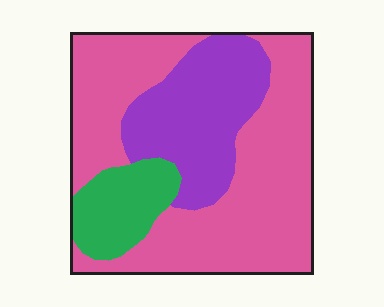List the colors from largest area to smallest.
From largest to smallest: pink, purple, green.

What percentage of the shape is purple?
Purple takes up about one quarter (1/4) of the shape.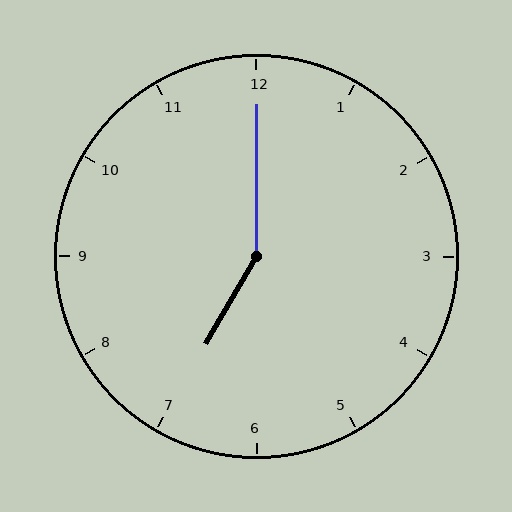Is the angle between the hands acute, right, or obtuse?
It is obtuse.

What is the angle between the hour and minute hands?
Approximately 150 degrees.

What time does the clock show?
7:00.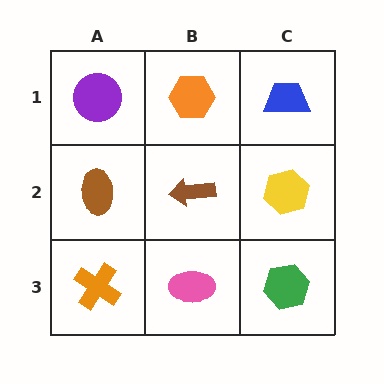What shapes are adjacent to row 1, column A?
A brown ellipse (row 2, column A), an orange hexagon (row 1, column B).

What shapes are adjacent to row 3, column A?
A brown ellipse (row 2, column A), a pink ellipse (row 3, column B).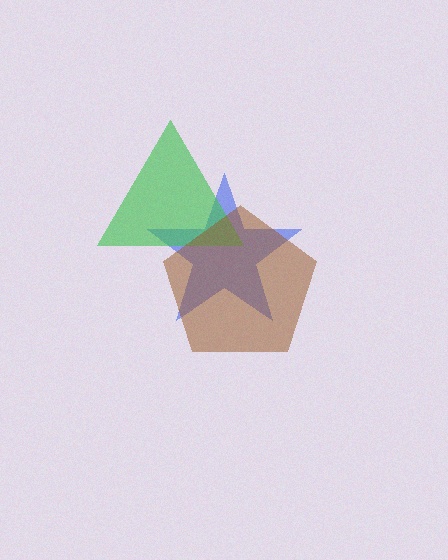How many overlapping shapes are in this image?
There are 3 overlapping shapes in the image.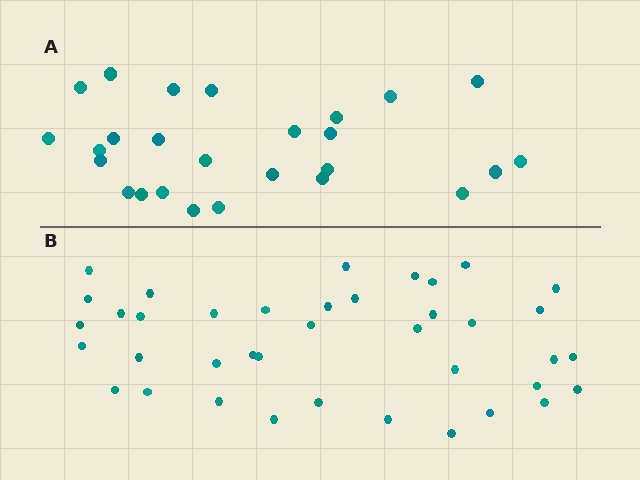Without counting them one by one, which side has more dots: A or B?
Region B (the bottom region) has more dots.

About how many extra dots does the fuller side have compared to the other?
Region B has approximately 15 more dots than region A.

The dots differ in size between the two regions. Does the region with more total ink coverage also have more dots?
No. Region A has more total ink coverage because its dots are larger, but region B actually contains more individual dots. Total area can be misleading — the number of items is what matters here.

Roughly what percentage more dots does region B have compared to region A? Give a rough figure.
About 50% more.